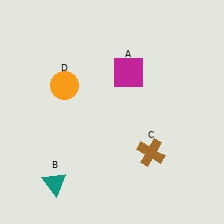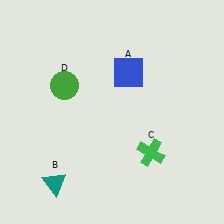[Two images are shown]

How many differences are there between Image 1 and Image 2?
There are 3 differences between the two images.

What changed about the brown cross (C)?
In Image 1, C is brown. In Image 2, it changed to green.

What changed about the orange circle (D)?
In Image 1, D is orange. In Image 2, it changed to green.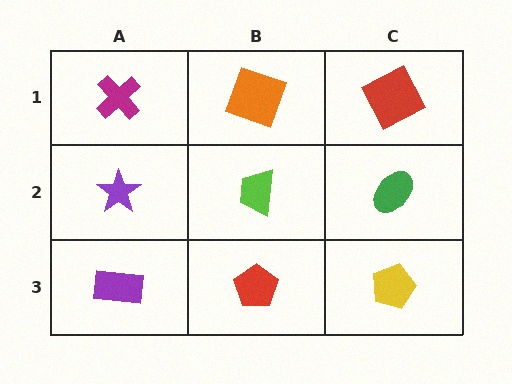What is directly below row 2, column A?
A purple rectangle.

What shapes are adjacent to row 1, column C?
A green ellipse (row 2, column C), an orange square (row 1, column B).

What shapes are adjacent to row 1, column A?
A purple star (row 2, column A), an orange square (row 1, column B).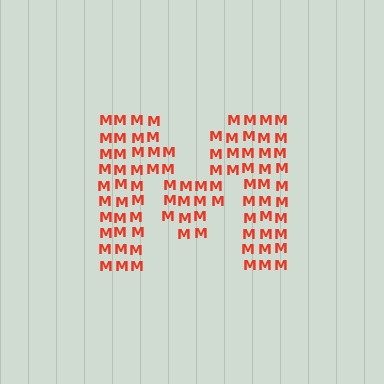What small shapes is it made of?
It is made of small letter M's.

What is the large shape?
The large shape is the letter M.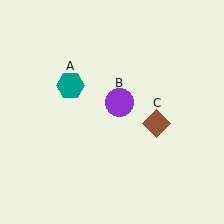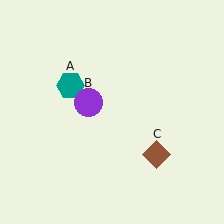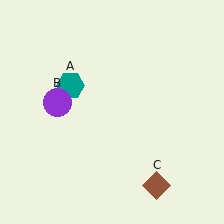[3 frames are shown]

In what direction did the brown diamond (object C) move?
The brown diamond (object C) moved down.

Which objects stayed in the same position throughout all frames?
Teal hexagon (object A) remained stationary.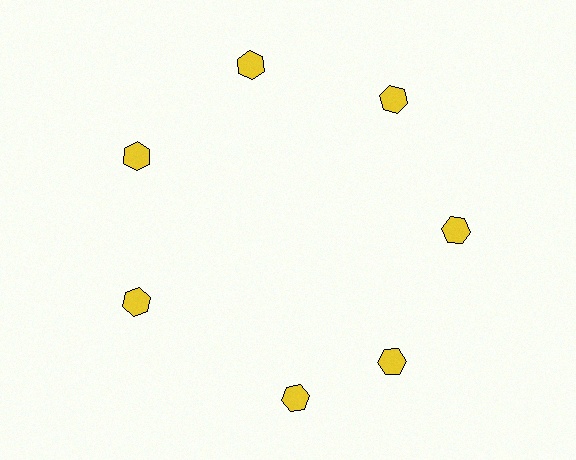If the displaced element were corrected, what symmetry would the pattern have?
It would have 7-fold rotational symmetry — the pattern would map onto itself every 51 degrees.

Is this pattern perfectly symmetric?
No. The 7 yellow hexagons are arranged in a ring, but one element near the 6 o'clock position is rotated out of alignment along the ring, breaking the 7-fold rotational symmetry.